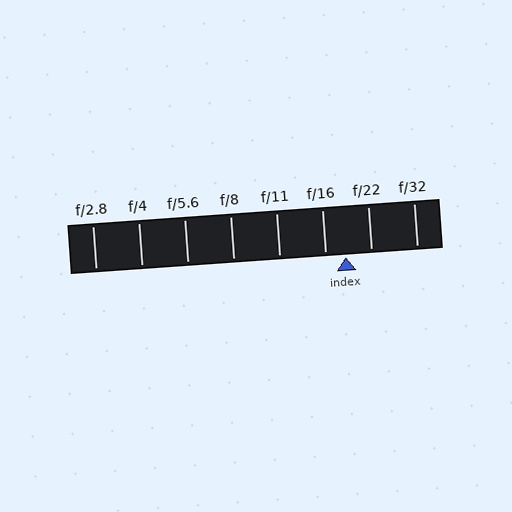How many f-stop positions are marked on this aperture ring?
There are 8 f-stop positions marked.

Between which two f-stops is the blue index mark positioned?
The index mark is between f/16 and f/22.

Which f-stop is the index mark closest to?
The index mark is closest to f/16.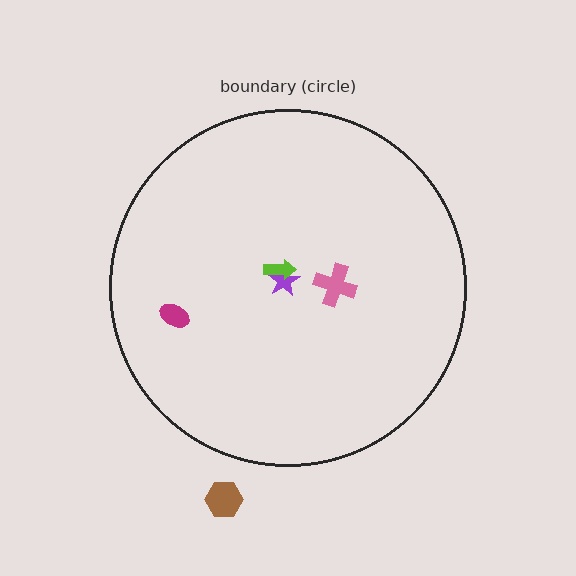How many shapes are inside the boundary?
4 inside, 1 outside.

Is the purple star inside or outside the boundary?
Inside.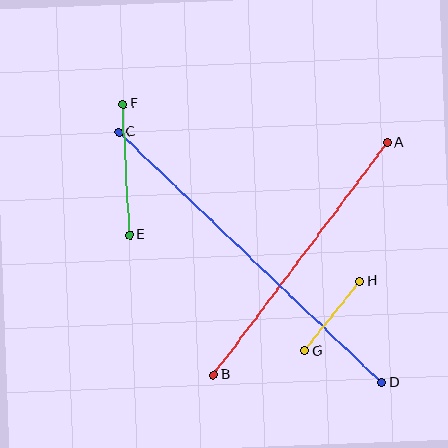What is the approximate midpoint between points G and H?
The midpoint is at approximately (332, 316) pixels.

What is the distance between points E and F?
The distance is approximately 131 pixels.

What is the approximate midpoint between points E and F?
The midpoint is at approximately (126, 169) pixels.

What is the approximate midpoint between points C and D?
The midpoint is at approximately (250, 257) pixels.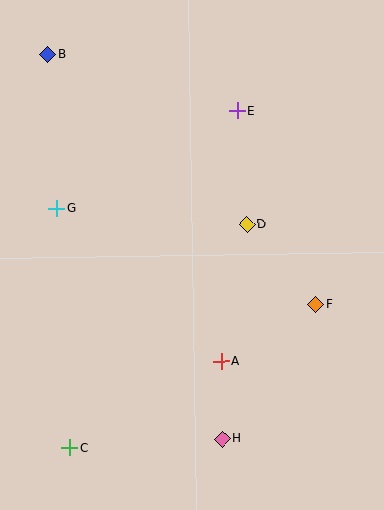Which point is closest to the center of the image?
Point D at (247, 225) is closest to the center.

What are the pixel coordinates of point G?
Point G is at (57, 209).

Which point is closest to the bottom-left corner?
Point C is closest to the bottom-left corner.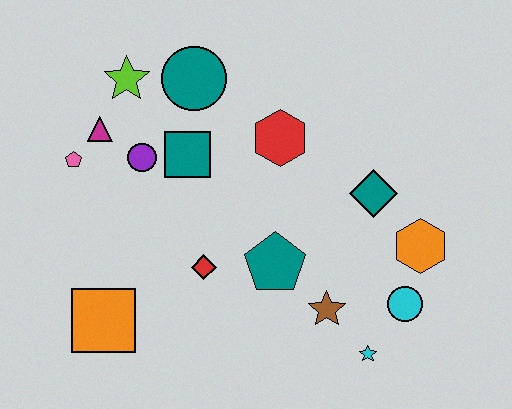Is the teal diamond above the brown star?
Yes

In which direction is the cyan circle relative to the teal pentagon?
The cyan circle is to the right of the teal pentagon.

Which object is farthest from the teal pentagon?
The lime star is farthest from the teal pentagon.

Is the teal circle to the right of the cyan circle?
No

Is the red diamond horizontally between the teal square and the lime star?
No